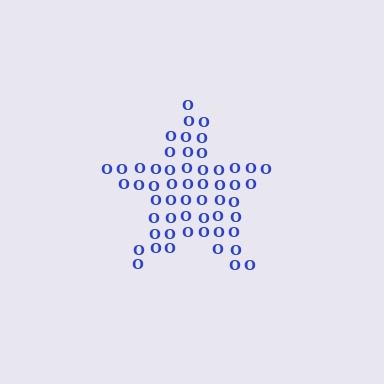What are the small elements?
The small elements are letter O's.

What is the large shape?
The large shape is a star.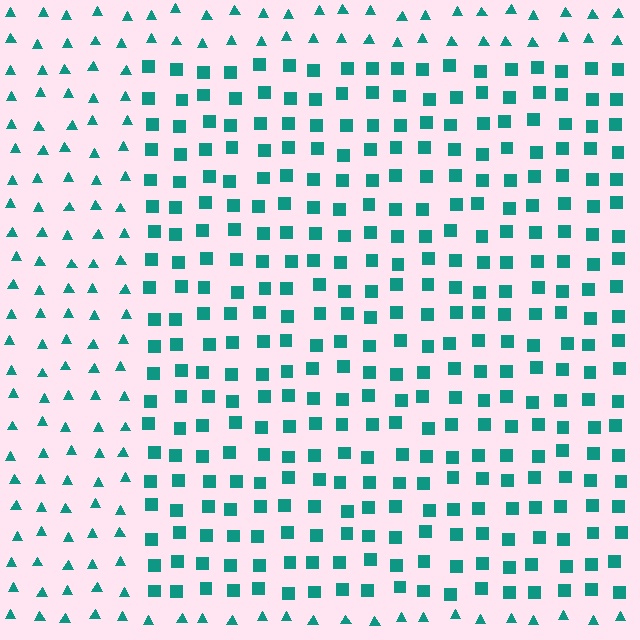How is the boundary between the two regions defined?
The boundary is defined by a change in element shape: squares inside vs. triangles outside. All elements share the same color and spacing.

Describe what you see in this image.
The image is filled with small teal elements arranged in a uniform grid. A rectangle-shaped region contains squares, while the surrounding area contains triangles. The boundary is defined purely by the change in element shape.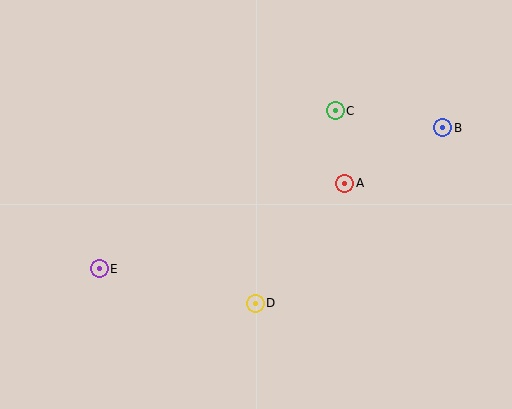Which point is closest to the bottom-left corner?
Point E is closest to the bottom-left corner.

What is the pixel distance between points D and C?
The distance between D and C is 208 pixels.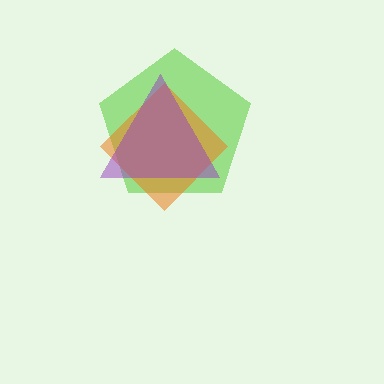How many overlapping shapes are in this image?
There are 3 overlapping shapes in the image.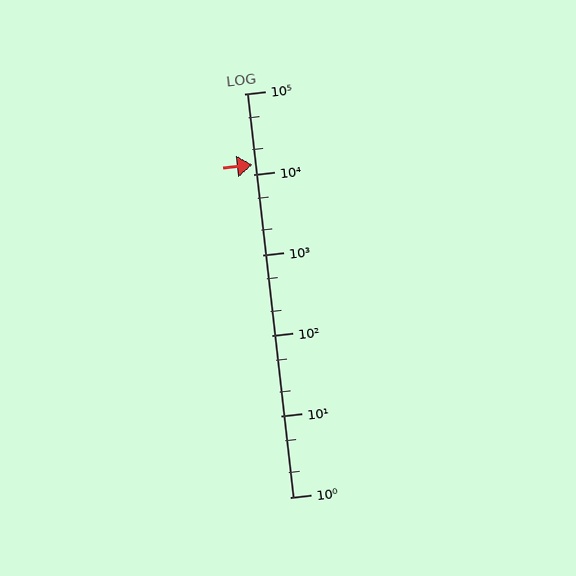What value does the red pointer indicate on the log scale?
The pointer indicates approximately 13000.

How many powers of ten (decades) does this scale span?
The scale spans 5 decades, from 1 to 100000.